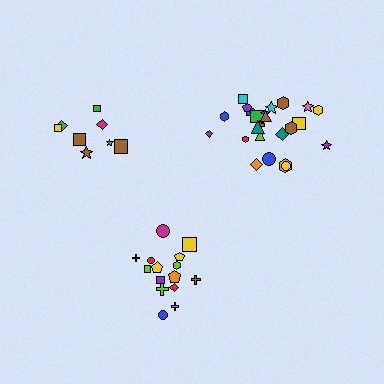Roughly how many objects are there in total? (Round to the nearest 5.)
Roughly 50 objects in total.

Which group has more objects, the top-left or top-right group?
The top-right group.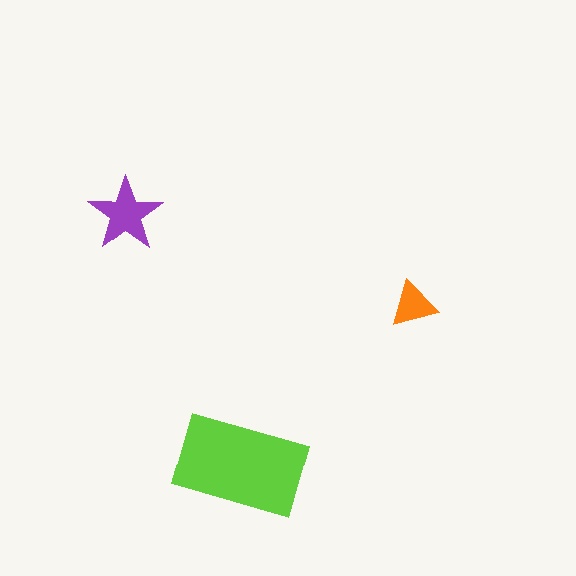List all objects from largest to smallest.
The lime rectangle, the purple star, the orange triangle.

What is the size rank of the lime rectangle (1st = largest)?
1st.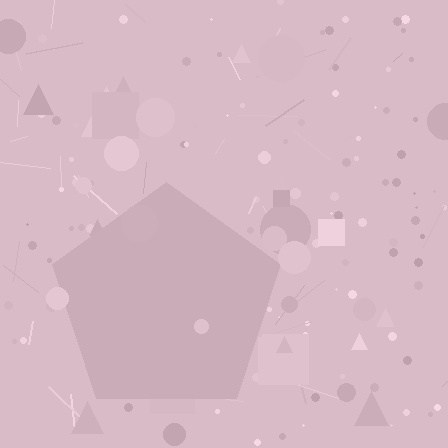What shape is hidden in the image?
A pentagon is hidden in the image.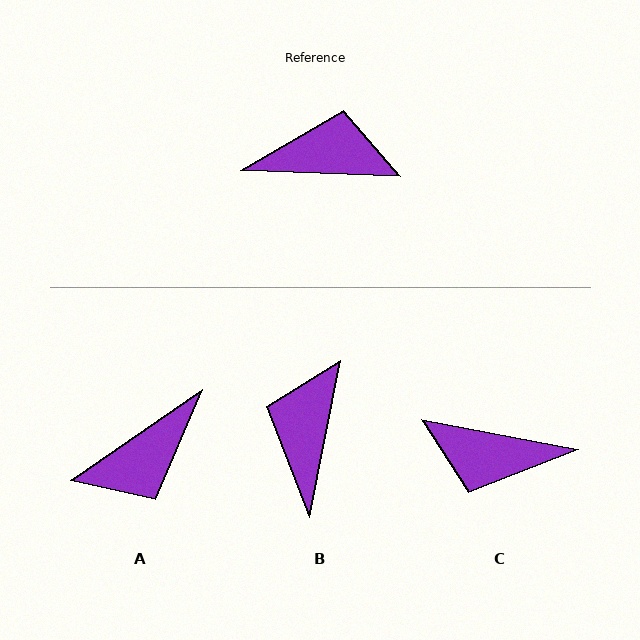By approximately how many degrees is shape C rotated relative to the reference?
Approximately 171 degrees counter-clockwise.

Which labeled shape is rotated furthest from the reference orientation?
C, about 171 degrees away.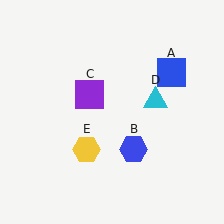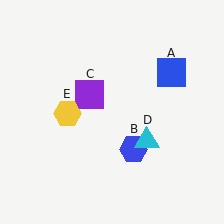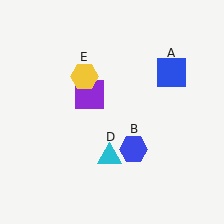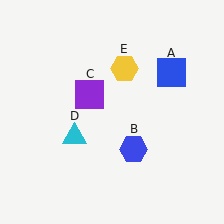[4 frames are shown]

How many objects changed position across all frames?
2 objects changed position: cyan triangle (object D), yellow hexagon (object E).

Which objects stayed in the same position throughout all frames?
Blue square (object A) and blue hexagon (object B) and purple square (object C) remained stationary.